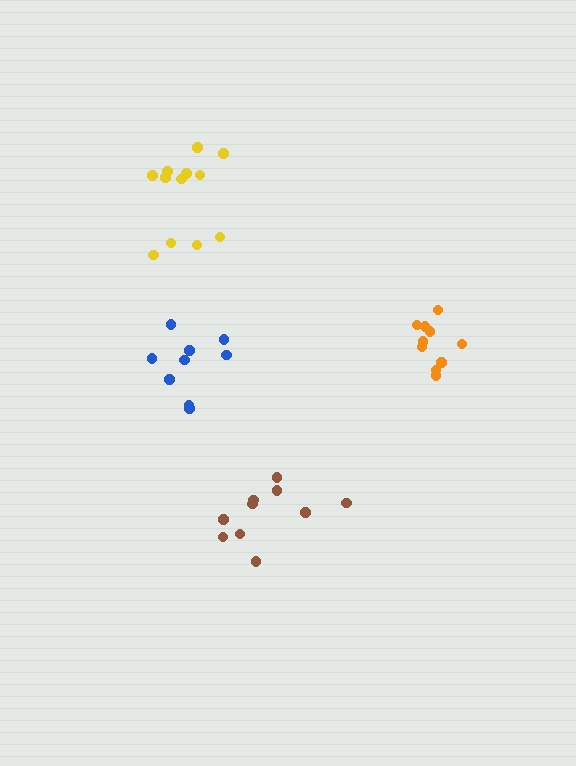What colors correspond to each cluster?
The clusters are colored: yellow, brown, blue, orange.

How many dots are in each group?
Group 1: 12 dots, Group 2: 10 dots, Group 3: 9 dots, Group 4: 10 dots (41 total).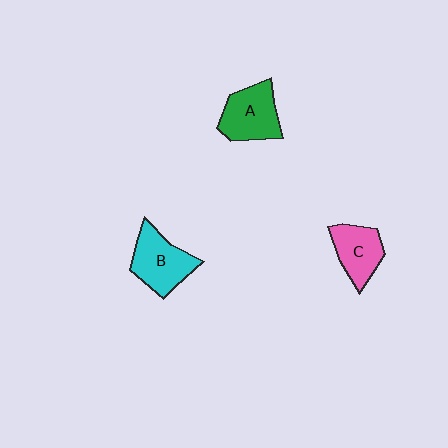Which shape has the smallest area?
Shape C (pink).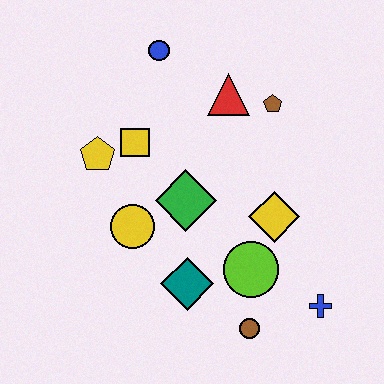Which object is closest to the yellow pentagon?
The yellow square is closest to the yellow pentagon.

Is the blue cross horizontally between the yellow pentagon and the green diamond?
No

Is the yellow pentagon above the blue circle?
No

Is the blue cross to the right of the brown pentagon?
Yes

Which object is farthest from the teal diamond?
The blue circle is farthest from the teal diamond.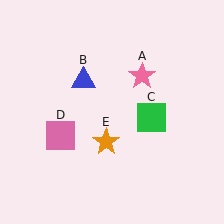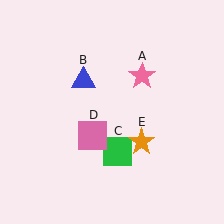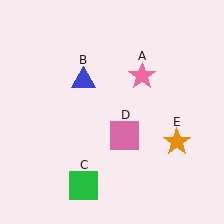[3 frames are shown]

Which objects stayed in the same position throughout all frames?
Pink star (object A) and blue triangle (object B) remained stationary.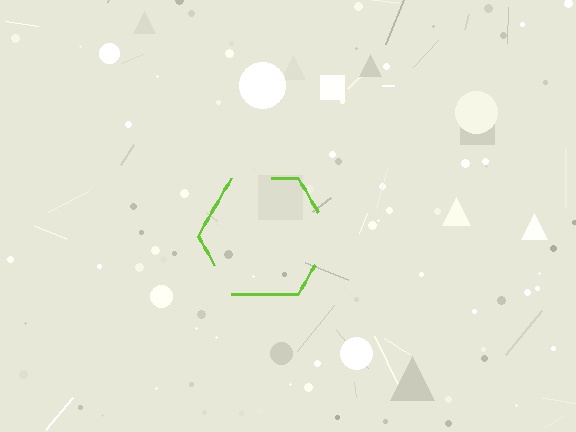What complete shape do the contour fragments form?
The contour fragments form a hexagon.